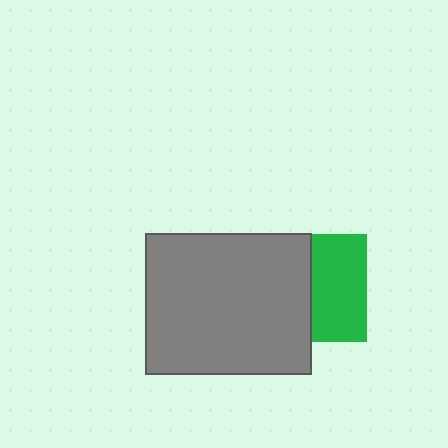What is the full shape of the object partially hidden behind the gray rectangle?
The partially hidden object is a green square.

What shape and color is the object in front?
The object in front is a gray rectangle.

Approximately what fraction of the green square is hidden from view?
Roughly 48% of the green square is hidden behind the gray rectangle.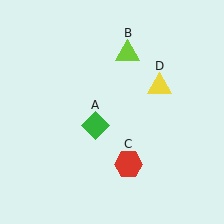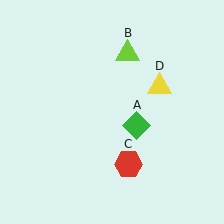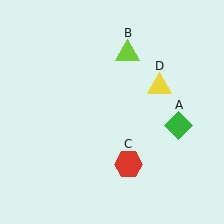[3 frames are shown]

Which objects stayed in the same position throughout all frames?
Lime triangle (object B) and red hexagon (object C) and yellow triangle (object D) remained stationary.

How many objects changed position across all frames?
1 object changed position: green diamond (object A).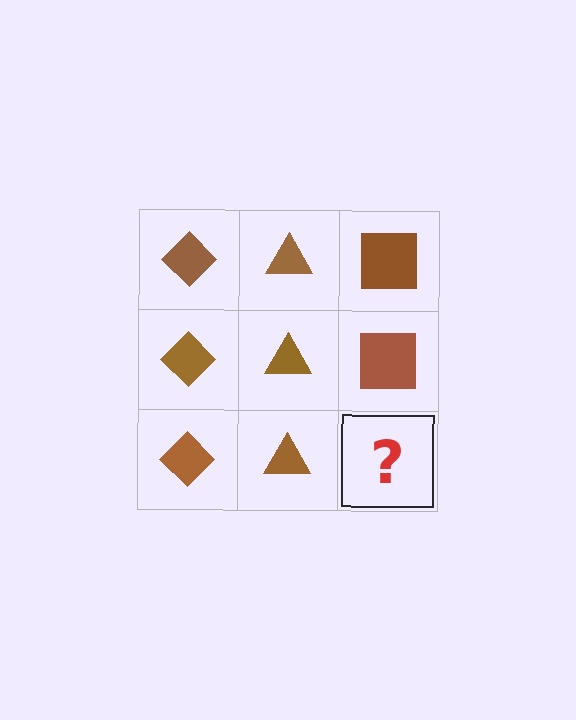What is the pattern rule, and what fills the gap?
The rule is that each column has a consistent shape. The gap should be filled with a brown square.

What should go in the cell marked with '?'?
The missing cell should contain a brown square.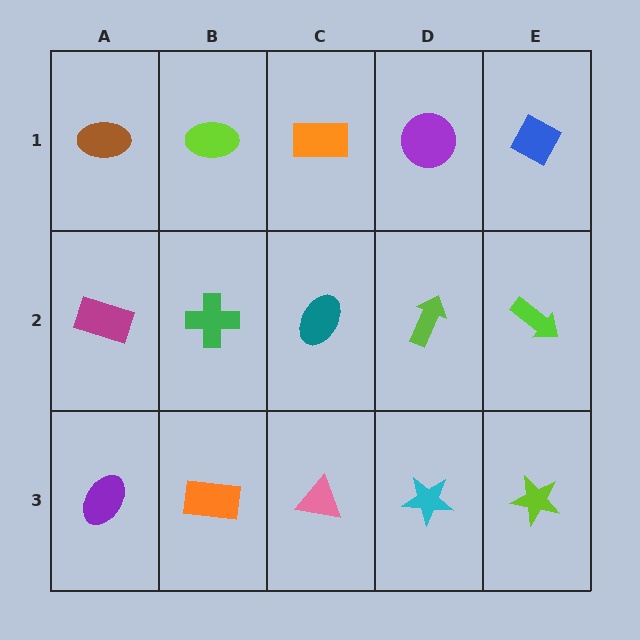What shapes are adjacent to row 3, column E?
A lime arrow (row 2, column E), a cyan star (row 3, column D).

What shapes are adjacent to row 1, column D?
A lime arrow (row 2, column D), an orange rectangle (row 1, column C), a blue diamond (row 1, column E).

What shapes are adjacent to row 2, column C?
An orange rectangle (row 1, column C), a pink triangle (row 3, column C), a green cross (row 2, column B), a lime arrow (row 2, column D).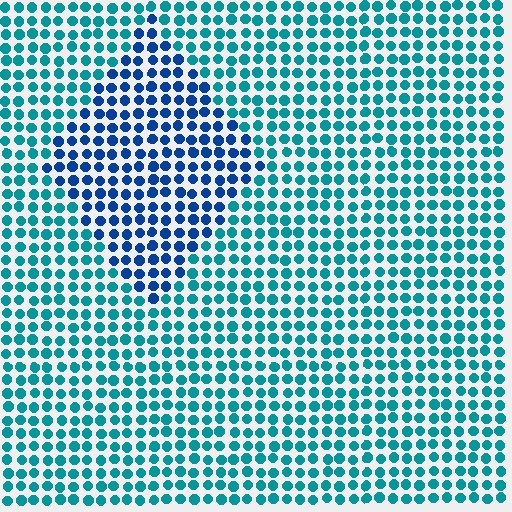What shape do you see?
I see a diamond.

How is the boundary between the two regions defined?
The boundary is defined purely by a slight shift in hue (about 35 degrees). Spacing, size, and orientation are identical on both sides.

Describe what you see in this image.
The image is filled with small teal elements in a uniform arrangement. A diamond-shaped region is visible where the elements are tinted to a slightly different hue, forming a subtle color boundary.